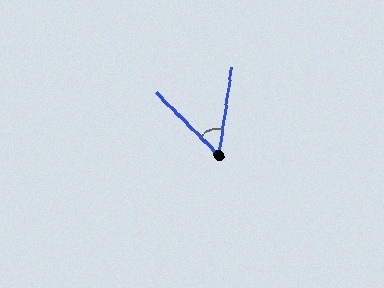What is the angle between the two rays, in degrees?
Approximately 54 degrees.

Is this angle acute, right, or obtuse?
It is acute.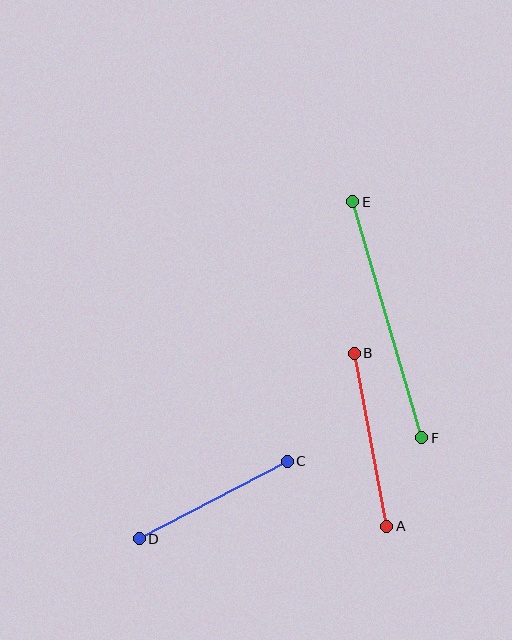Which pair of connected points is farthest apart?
Points E and F are farthest apart.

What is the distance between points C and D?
The distance is approximately 167 pixels.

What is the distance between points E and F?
The distance is approximately 246 pixels.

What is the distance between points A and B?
The distance is approximately 176 pixels.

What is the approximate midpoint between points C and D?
The midpoint is at approximately (213, 500) pixels.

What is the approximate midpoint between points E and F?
The midpoint is at approximately (387, 320) pixels.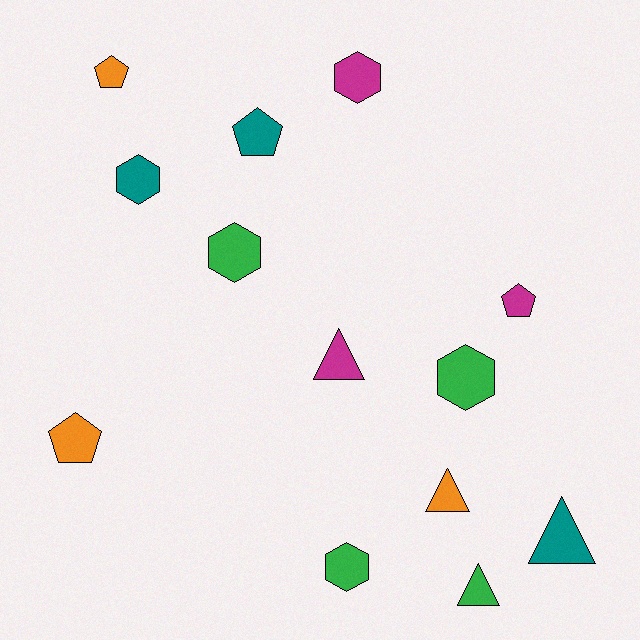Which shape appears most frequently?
Hexagon, with 5 objects.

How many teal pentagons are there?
There is 1 teal pentagon.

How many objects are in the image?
There are 13 objects.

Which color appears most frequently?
Green, with 4 objects.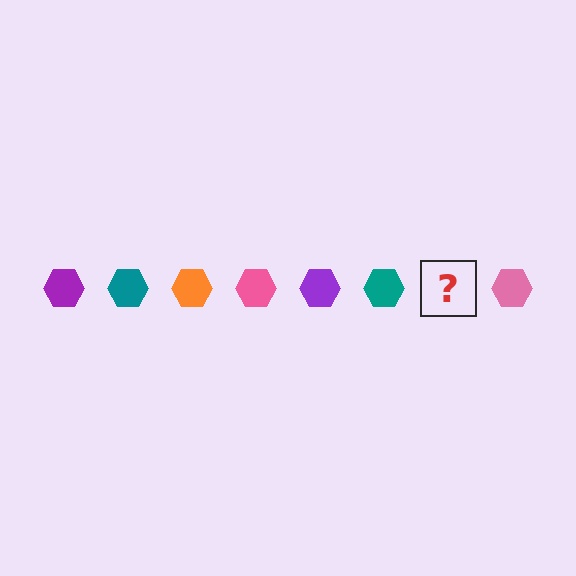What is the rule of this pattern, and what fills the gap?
The rule is that the pattern cycles through purple, teal, orange, pink hexagons. The gap should be filled with an orange hexagon.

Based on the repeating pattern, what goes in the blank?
The blank should be an orange hexagon.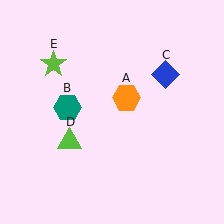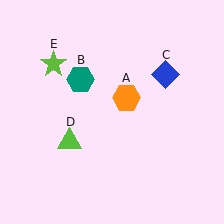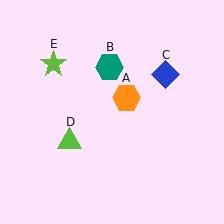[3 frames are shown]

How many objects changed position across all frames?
1 object changed position: teal hexagon (object B).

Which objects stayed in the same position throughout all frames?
Orange hexagon (object A) and blue diamond (object C) and lime triangle (object D) and lime star (object E) remained stationary.